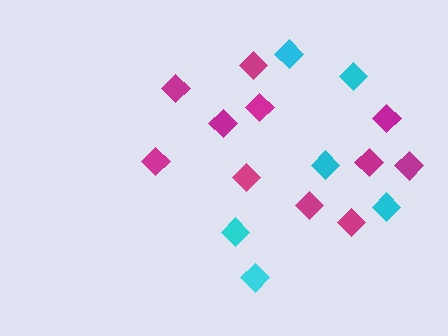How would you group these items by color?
There are 2 groups: one group of cyan diamonds (6) and one group of magenta diamonds (11).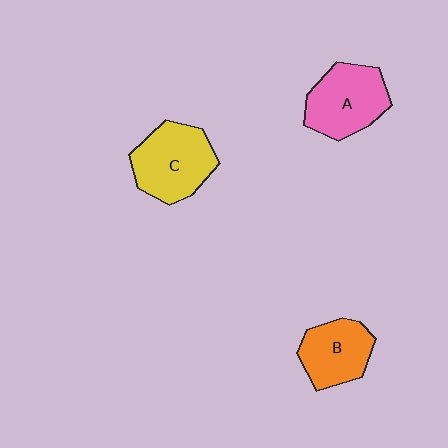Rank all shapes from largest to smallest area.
From largest to smallest: C (yellow), A (pink), B (orange).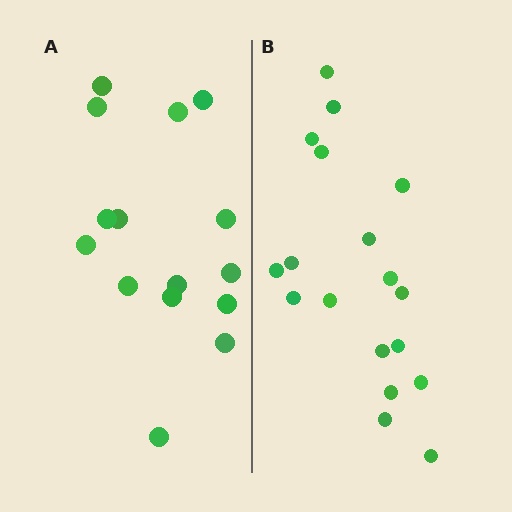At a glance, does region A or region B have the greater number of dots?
Region B (the right region) has more dots.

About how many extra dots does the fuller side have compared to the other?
Region B has just a few more — roughly 2 or 3 more dots than region A.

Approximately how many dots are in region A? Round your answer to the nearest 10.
About 20 dots. (The exact count is 15, which rounds to 20.)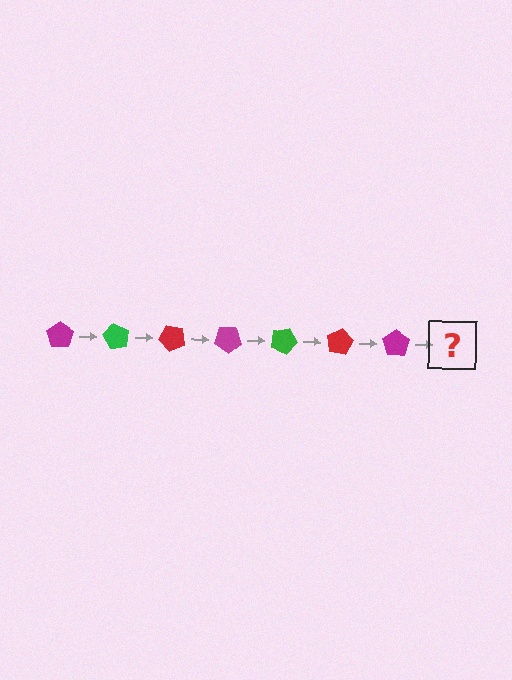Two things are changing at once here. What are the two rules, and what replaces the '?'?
The two rules are that it rotates 60 degrees each step and the color cycles through magenta, green, and red. The '?' should be a green pentagon, rotated 420 degrees from the start.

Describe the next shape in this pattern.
It should be a green pentagon, rotated 420 degrees from the start.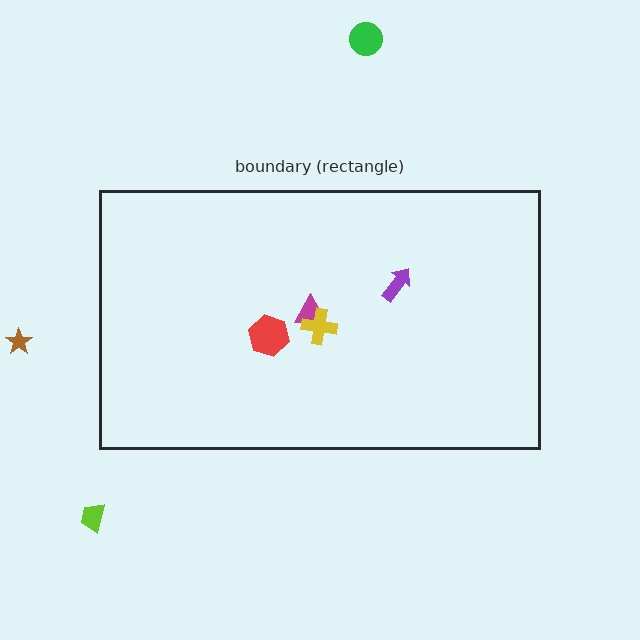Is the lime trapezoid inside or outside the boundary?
Outside.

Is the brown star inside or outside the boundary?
Outside.